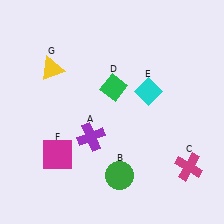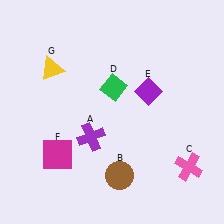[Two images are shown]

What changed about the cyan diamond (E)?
In Image 1, E is cyan. In Image 2, it changed to purple.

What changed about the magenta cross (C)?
In Image 1, C is magenta. In Image 2, it changed to pink.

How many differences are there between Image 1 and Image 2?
There are 3 differences between the two images.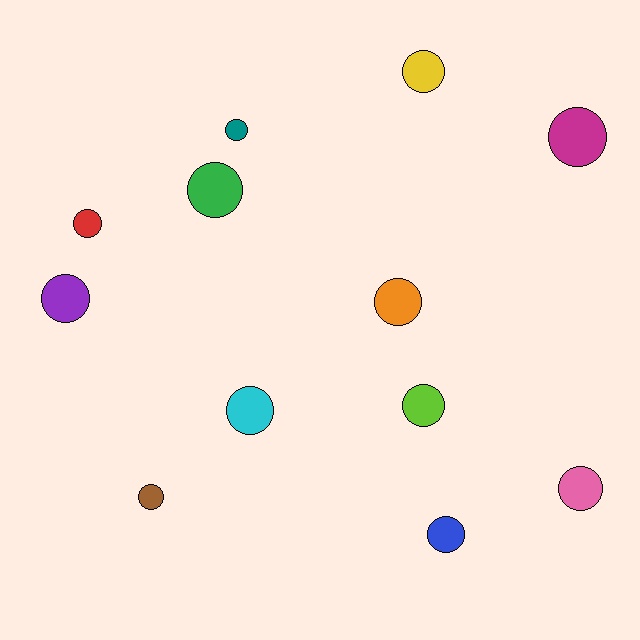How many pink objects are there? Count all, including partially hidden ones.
There is 1 pink object.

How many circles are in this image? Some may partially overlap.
There are 12 circles.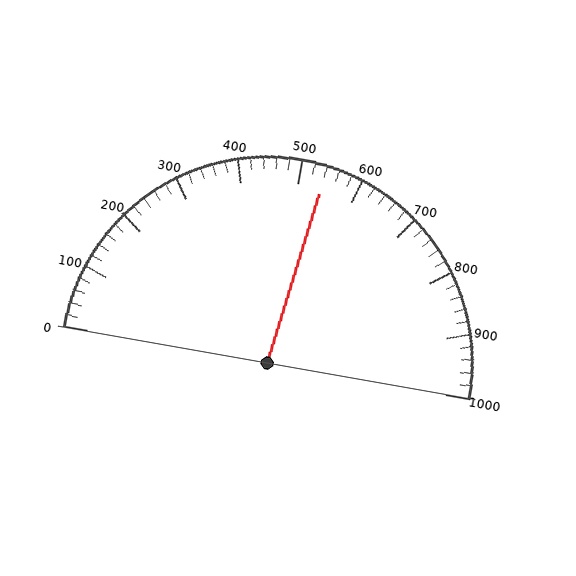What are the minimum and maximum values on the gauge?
The gauge ranges from 0 to 1000.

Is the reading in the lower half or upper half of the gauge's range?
The reading is in the upper half of the range (0 to 1000).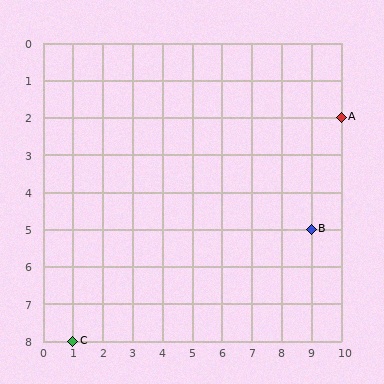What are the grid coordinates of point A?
Point A is at grid coordinates (10, 2).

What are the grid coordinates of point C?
Point C is at grid coordinates (1, 8).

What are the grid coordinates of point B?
Point B is at grid coordinates (9, 5).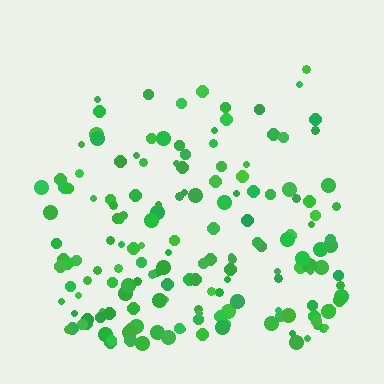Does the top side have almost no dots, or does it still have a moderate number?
Still a moderate number, just noticeably fewer than the bottom.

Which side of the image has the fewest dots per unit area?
The top.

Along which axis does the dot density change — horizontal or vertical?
Vertical.